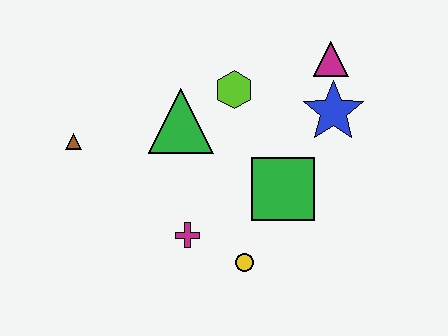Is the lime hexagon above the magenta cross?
Yes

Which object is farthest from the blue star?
The brown triangle is farthest from the blue star.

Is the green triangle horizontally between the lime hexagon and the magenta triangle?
No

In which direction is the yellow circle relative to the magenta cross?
The yellow circle is to the right of the magenta cross.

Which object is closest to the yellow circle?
The magenta cross is closest to the yellow circle.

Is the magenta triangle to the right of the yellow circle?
Yes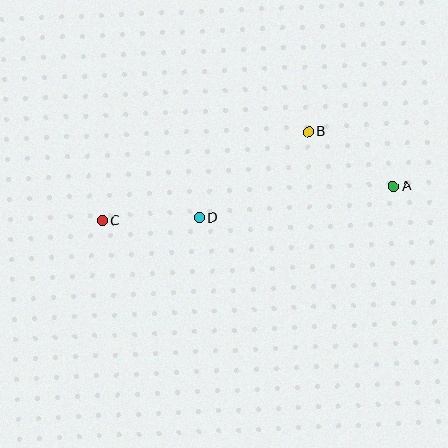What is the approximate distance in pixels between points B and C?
The distance between B and C is approximately 225 pixels.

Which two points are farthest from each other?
Points A and C are farthest from each other.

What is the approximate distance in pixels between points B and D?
The distance between B and D is approximately 139 pixels.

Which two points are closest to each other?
Points C and D are closest to each other.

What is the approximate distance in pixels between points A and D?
The distance between A and D is approximately 197 pixels.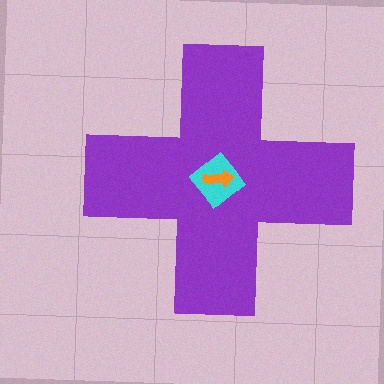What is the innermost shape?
The orange arrow.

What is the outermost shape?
The purple cross.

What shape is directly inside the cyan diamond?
The orange arrow.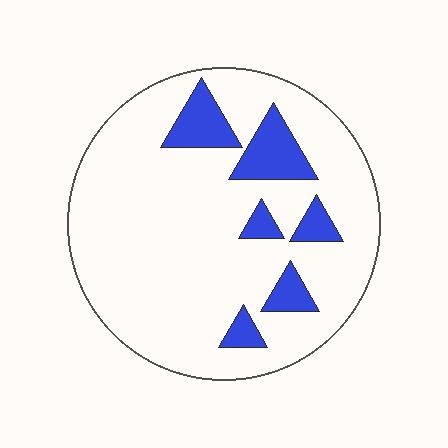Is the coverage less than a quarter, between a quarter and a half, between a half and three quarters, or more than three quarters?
Less than a quarter.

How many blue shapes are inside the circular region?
6.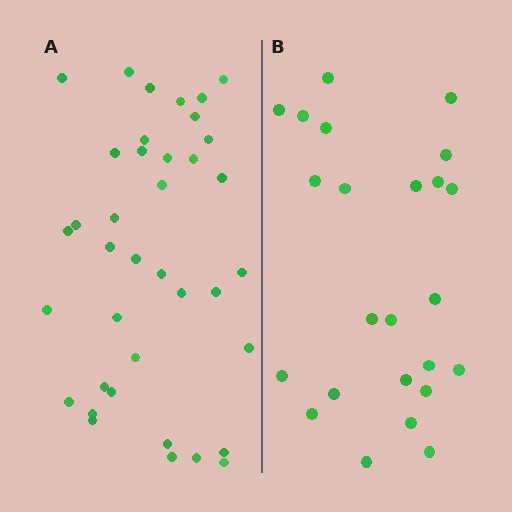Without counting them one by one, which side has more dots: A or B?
Region A (the left region) has more dots.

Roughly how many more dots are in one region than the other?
Region A has approximately 15 more dots than region B.